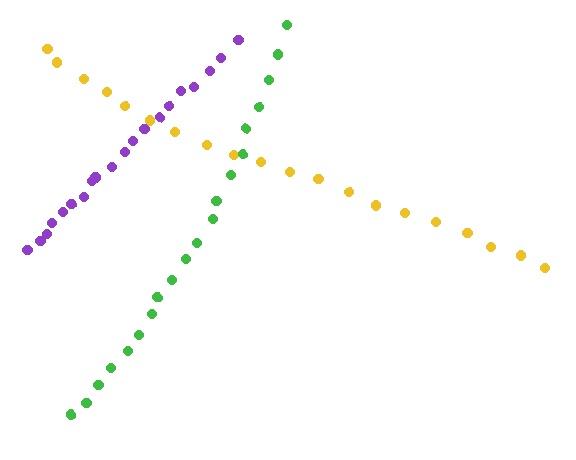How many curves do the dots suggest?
There are 3 distinct paths.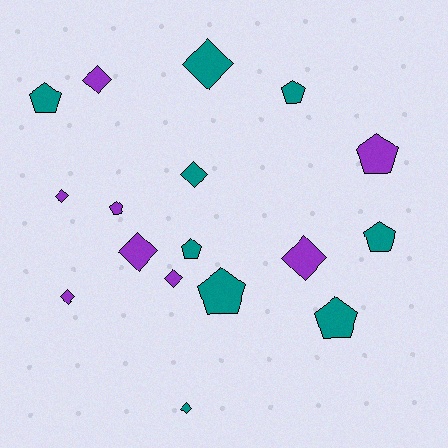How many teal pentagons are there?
There are 6 teal pentagons.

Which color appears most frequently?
Teal, with 9 objects.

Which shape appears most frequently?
Diamond, with 9 objects.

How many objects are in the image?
There are 17 objects.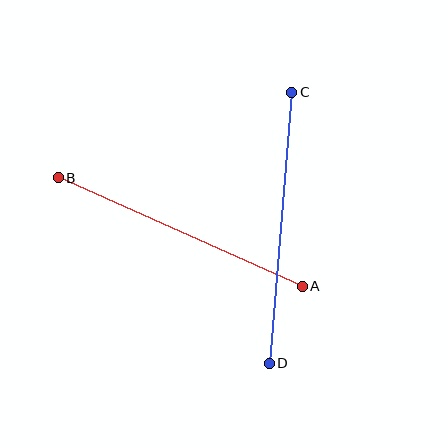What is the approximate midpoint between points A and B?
The midpoint is at approximately (180, 232) pixels.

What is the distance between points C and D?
The distance is approximately 272 pixels.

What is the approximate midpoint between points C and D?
The midpoint is at approximately (280, 228) pixels.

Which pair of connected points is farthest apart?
Points C and D are farthest apart.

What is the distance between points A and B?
The distance is approximately 267 pixels.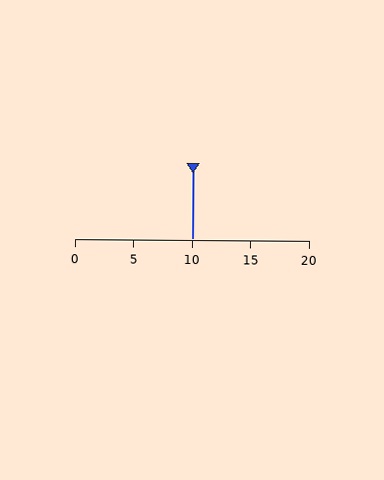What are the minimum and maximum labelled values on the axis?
The axis runs from 0 to 20.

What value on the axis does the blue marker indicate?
The marker indicates approximately 10.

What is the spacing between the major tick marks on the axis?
The major ticks are spaced 5 apart.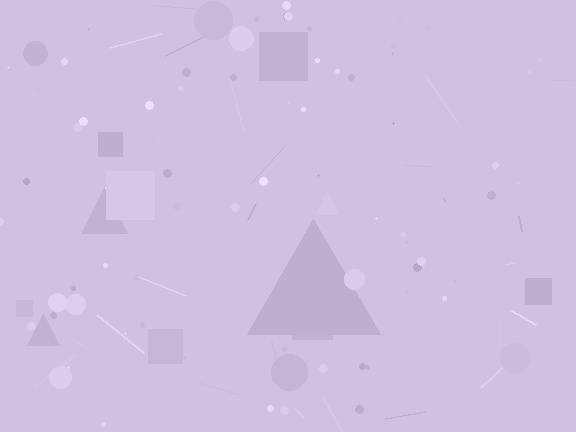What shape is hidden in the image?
A triangle is hidden in the image.